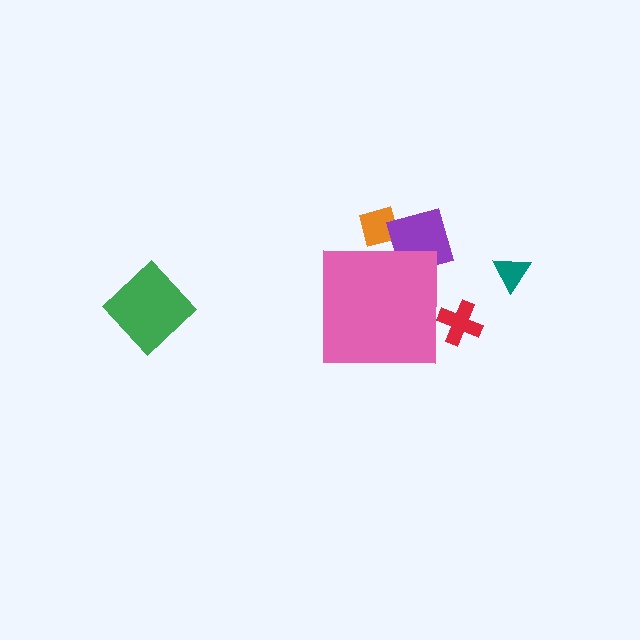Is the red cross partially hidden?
Yes, the red cross is partially hidden behind the pink square.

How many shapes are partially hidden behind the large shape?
3 shapes are partially hidden.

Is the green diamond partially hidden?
No, the green diamond is fully visible.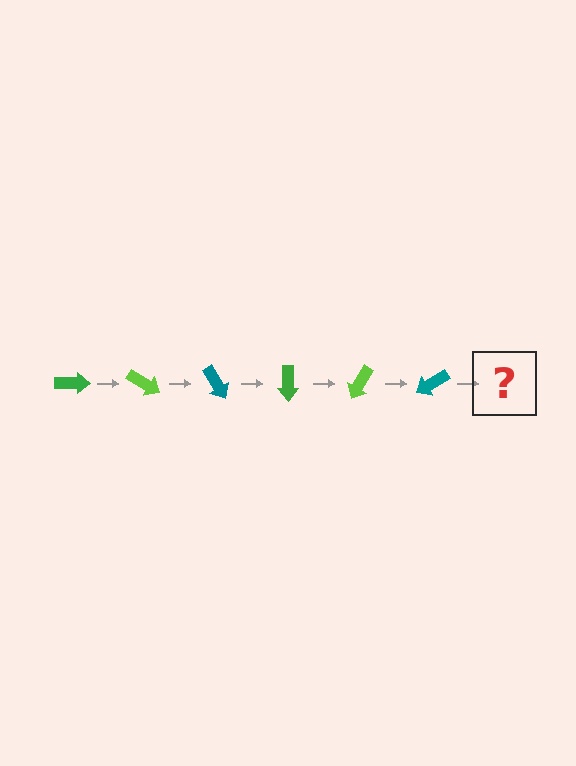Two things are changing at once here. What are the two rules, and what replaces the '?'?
The two rules are that it rotates 30 degrees each step and the color cycles through green, lime, and teal. The '?' should be a green arrow, rotated 180 degrees from the start.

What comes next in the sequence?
The next element should be a green arrow, rotated 180 degrees from the start.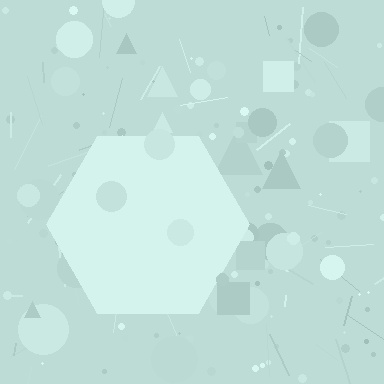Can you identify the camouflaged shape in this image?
The camouflaged shape is a hexagon.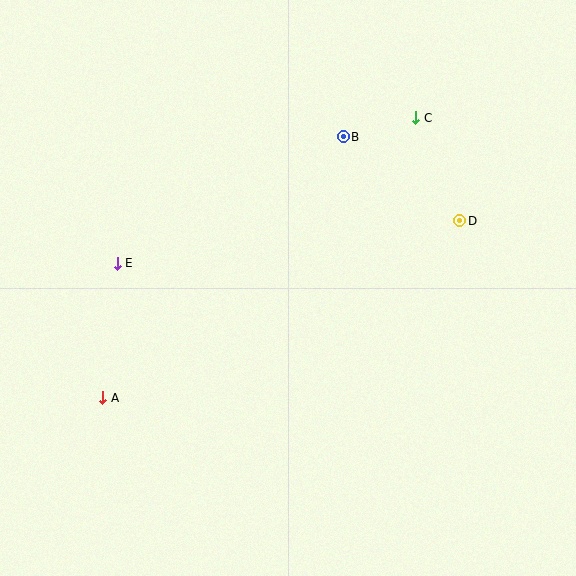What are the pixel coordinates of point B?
Point B is at (343, 137).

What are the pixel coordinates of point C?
Point C is at (416, 118).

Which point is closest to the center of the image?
Point B at (343, 137) is closest to the center.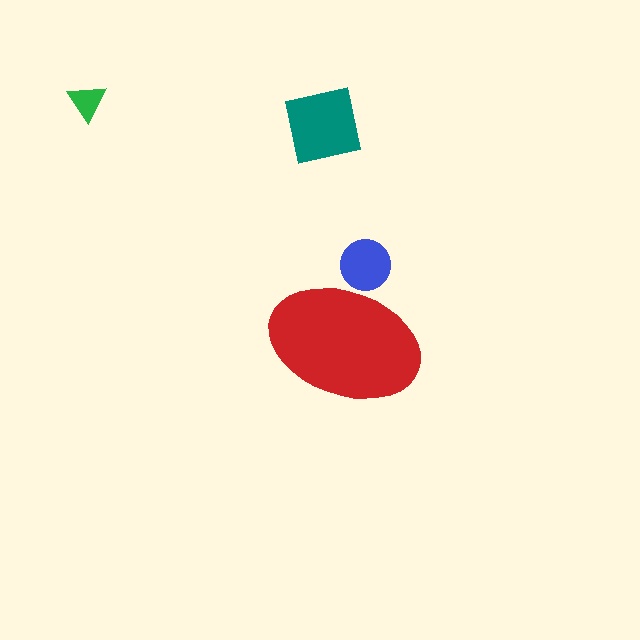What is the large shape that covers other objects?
A red ellipse.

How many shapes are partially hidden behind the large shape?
1 shape is partially hidden.